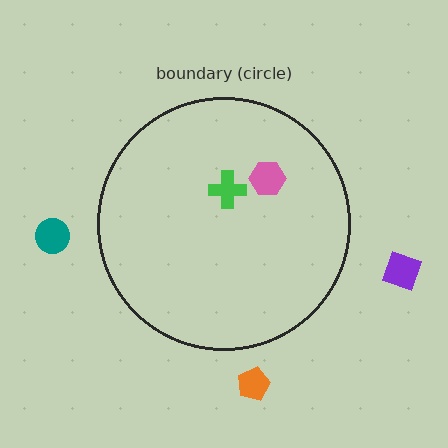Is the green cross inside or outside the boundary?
Inside.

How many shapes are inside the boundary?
2 inside, 3 outside.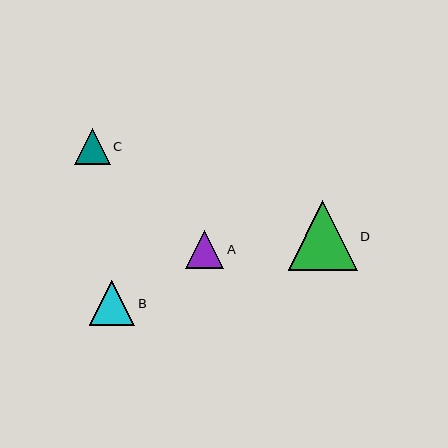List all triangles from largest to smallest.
From largest to smallest: D, B, A, C.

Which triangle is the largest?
Triangle D is the largest with a size of approximately 69 pixels.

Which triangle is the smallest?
Triangle C is the smallest with a size of approximately 36 pixels.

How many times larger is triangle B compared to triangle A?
Triangle B is approximately 1.2 times the size of triangle A.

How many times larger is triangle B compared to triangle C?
Triangle B is approximately 1.3 times the size of triangle C.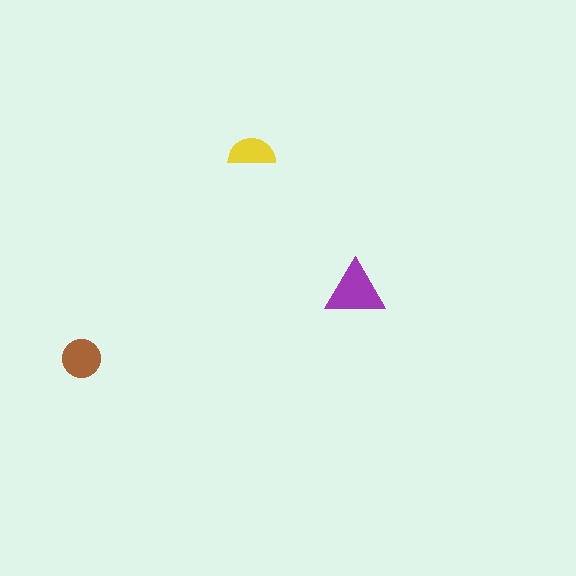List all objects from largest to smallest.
The purple triangle, the brown circle, the yellow semicircle.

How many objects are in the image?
There are 3 objects in the image.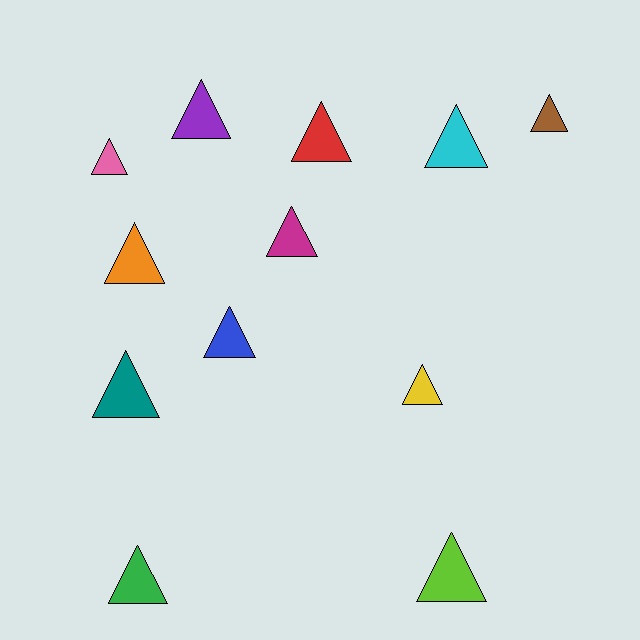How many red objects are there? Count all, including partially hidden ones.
There is 1 red object.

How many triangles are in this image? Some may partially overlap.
There are 12 triangles.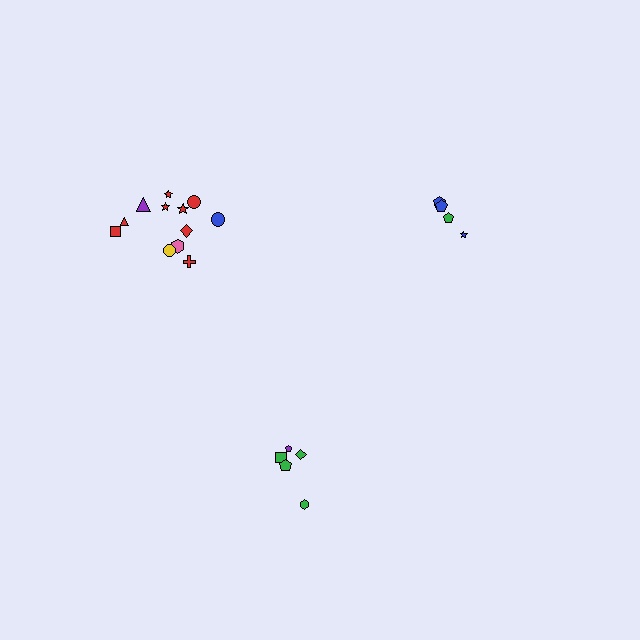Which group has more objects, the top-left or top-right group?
The top-left group.